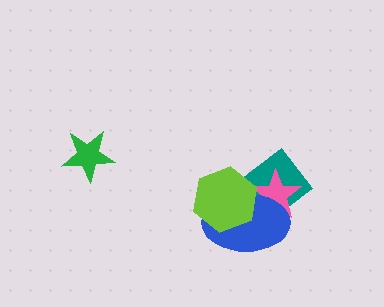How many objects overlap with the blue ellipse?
3 objects overlap with the blue ellipse.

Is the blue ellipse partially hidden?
Yes, it is partially covered by another shape.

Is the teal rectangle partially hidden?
Yes, it is partially covered by another shape.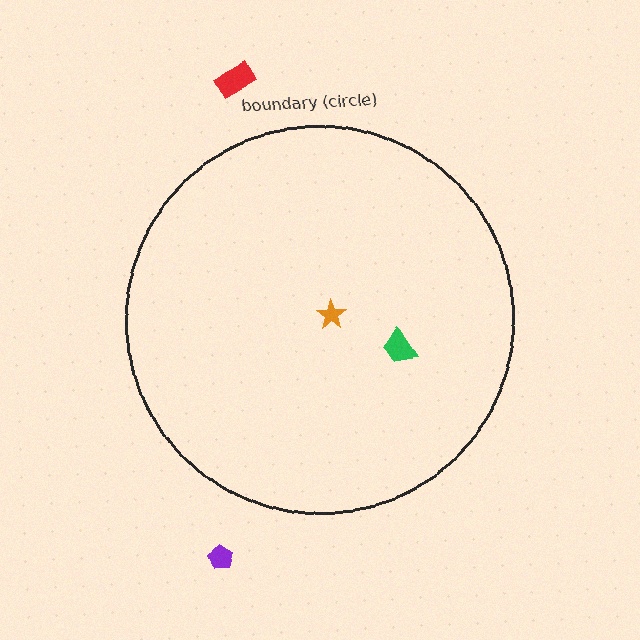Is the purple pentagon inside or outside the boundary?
Outside.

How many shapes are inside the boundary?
2 inside, 2 outside.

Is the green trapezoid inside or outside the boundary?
Inside.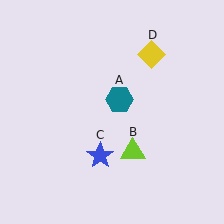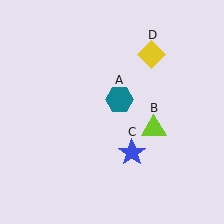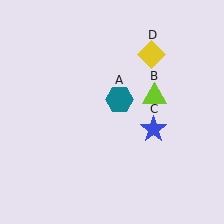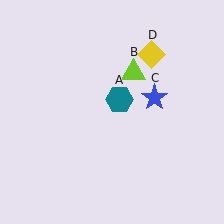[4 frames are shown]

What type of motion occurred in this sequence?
The lime triangle (object B), blue star (object C) rotated counterclockwise around the center of the scene.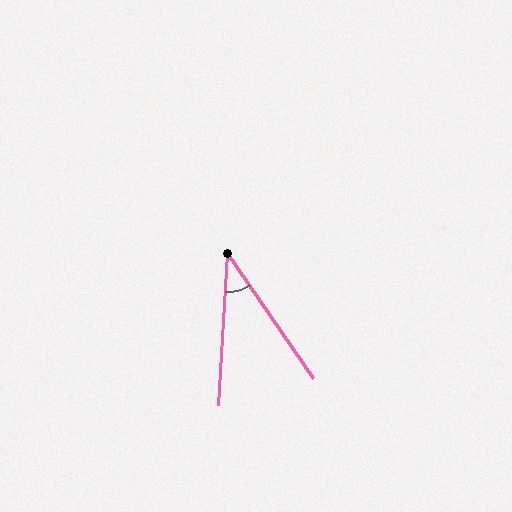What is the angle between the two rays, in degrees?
Approximately 38 degrees.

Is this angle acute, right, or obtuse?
It is acute.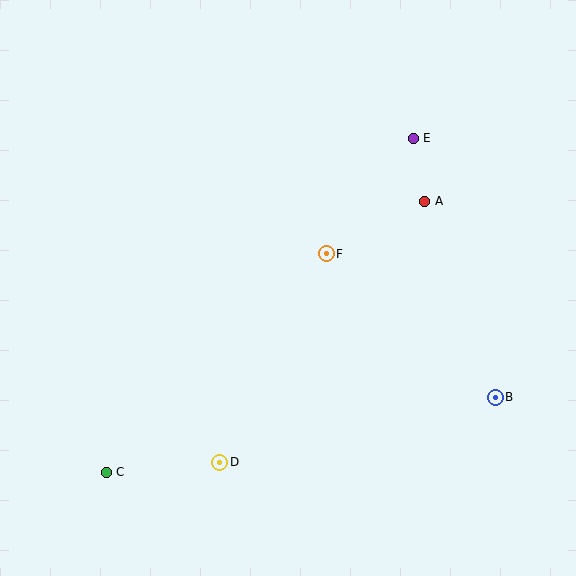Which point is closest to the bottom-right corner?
Point B is closest to the bottom-right corner.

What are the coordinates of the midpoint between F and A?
The midpoint between F and A is at (375, 227).